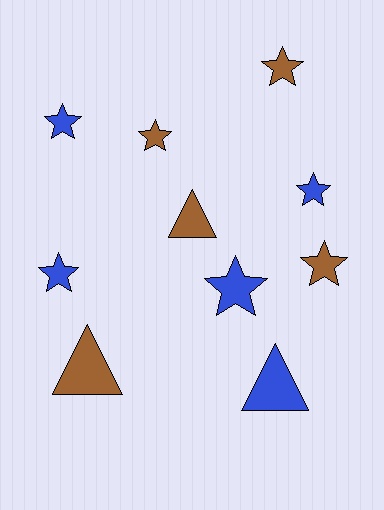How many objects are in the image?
There are 10 objects.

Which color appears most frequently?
Blue, with 5 objects.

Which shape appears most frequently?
Star, with 7 objects.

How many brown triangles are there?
There are 2 brown triangles.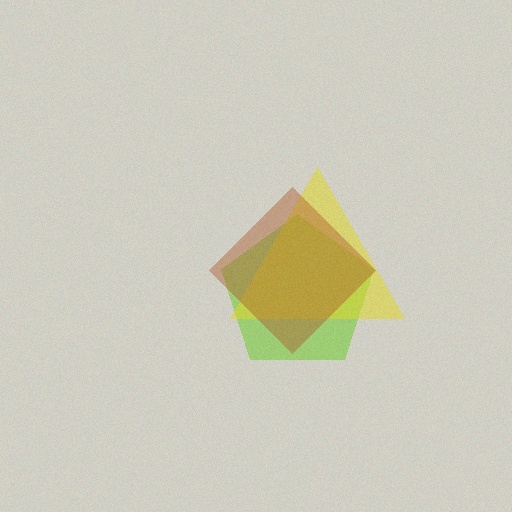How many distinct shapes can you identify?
There are 3 distinct shapes: a lime pentagon, a yellow triangle, a brown diamond.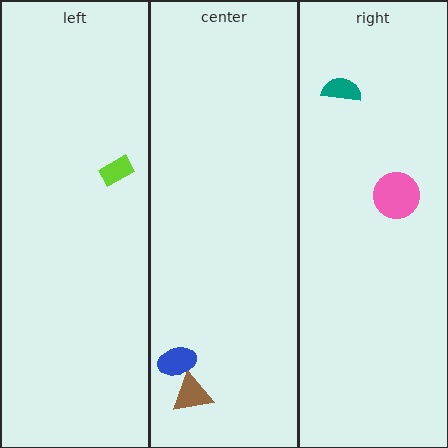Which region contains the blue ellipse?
The center region.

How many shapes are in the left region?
1.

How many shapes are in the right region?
2.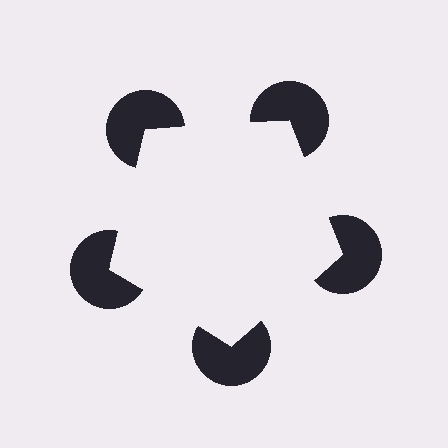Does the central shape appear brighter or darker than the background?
It typically appears slightly brighter than the background, even though no actual brightness change is drawn.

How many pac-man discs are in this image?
There are 5 — one at each vertex of the illusory pentagon.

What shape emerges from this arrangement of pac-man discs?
An illusory pentagon — its edges are inferred from the aligned wedge cuts in the pac-man discs, not physically drawn.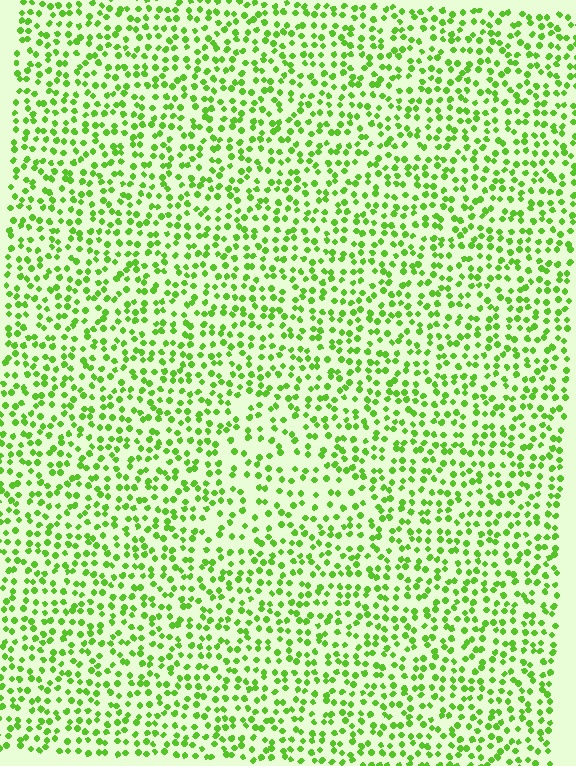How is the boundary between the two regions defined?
The boundary is defined by a change in element density (approximately 1.5x ratio). All elements are the same color, size, and shape.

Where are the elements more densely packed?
The elements are more densely packed outside the triangle boundary.